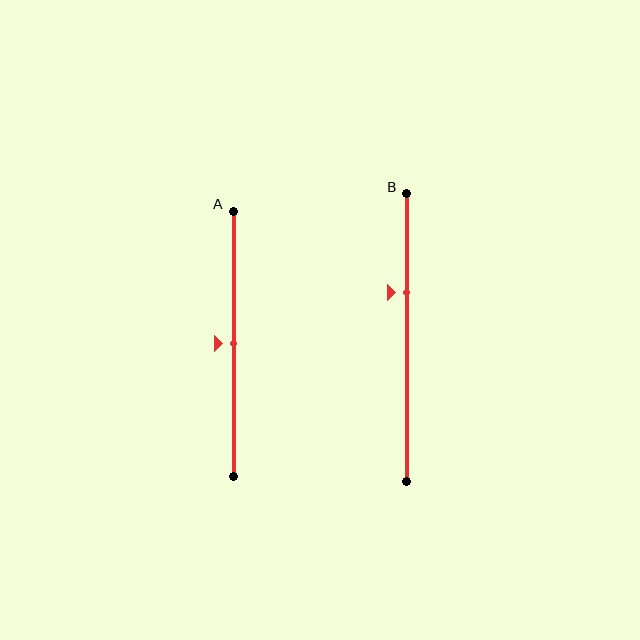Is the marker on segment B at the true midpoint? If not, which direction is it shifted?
No, the marker on segment B is shifted upward by about 16% of the segment length.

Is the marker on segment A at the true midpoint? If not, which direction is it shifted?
Yes, the marker on segment A is at the true midpoint.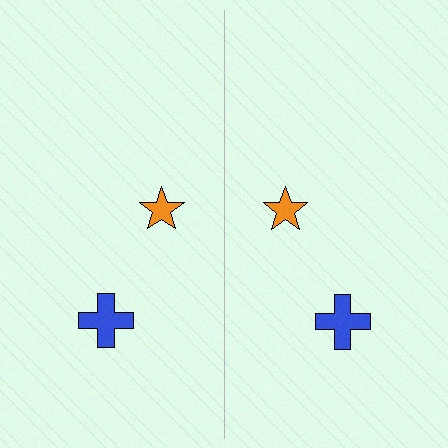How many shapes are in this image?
There are 4 shapes in this image.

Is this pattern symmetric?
Yes, this pattern has bilateral (reflection) symmetry.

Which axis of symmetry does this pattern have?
The pattern has a vertical axis of symmetry running through the center of the image.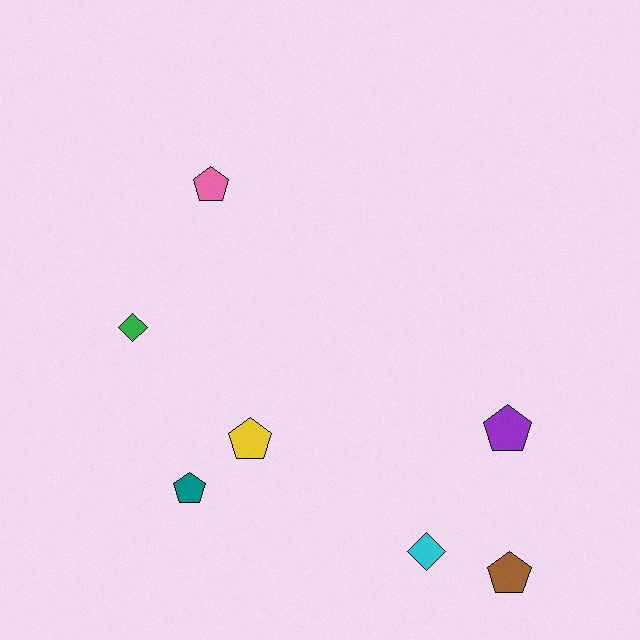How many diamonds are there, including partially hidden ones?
There are 2 diamonds.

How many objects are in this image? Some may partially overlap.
There are 7 objects.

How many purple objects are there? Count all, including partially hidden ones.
There is 1 purple object.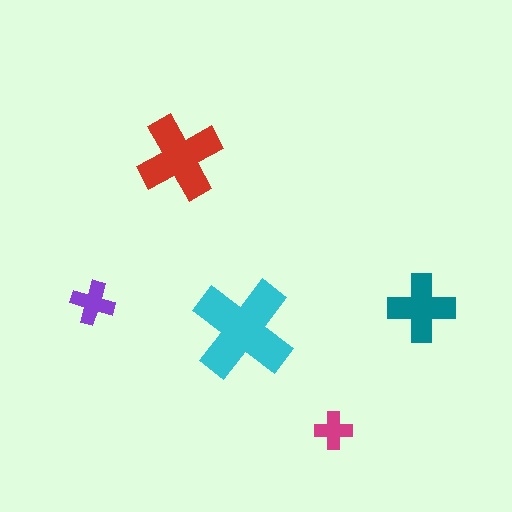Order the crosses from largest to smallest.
the cyan one, the red one, the teal one, the purple one, the magenta one.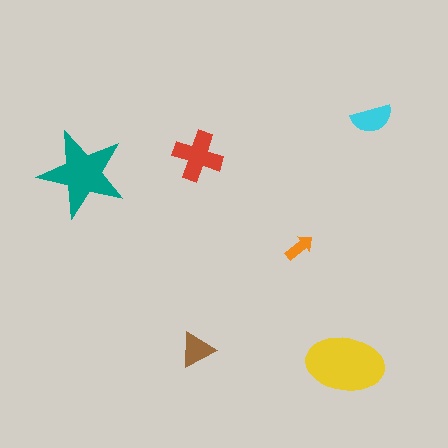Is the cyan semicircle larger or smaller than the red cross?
Smaller.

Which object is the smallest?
The orange arrow.